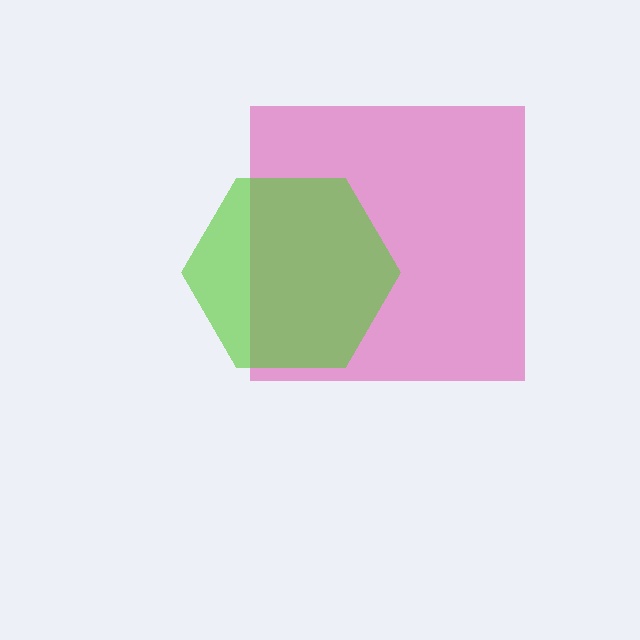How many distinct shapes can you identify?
There are 2 distinct shapes: a pink square, a lime hexagon.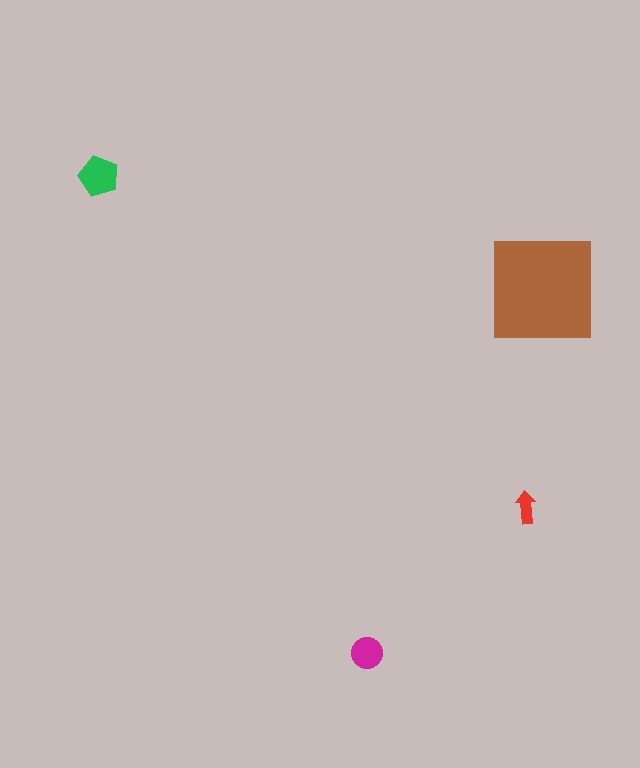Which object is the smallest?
The red arrow.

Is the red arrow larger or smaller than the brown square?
Smaller.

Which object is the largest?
The brown square.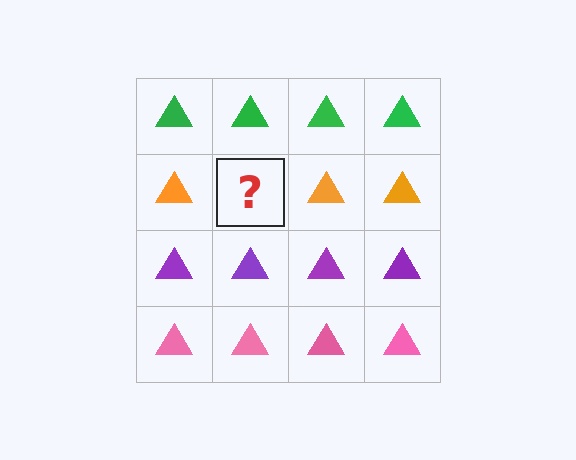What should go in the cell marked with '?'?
The missing cell should contain an orange triangle.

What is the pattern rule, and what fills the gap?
The rule is that each row has a consistent color. The gap should be filled with an orange triangle.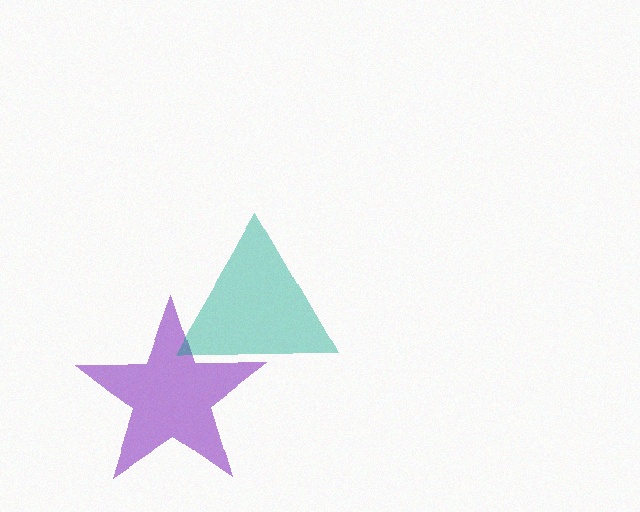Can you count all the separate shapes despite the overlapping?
Yes, there are 2 separate shapes.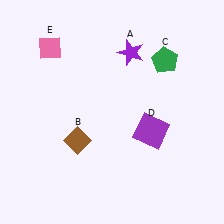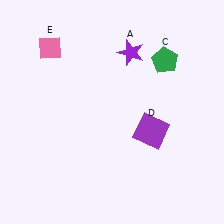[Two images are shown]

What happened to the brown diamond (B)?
The brown diamond (B) was removed in Image 2. It was in the bottom-left area of Image 1.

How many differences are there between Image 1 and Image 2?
There is 1 difference between the two images.